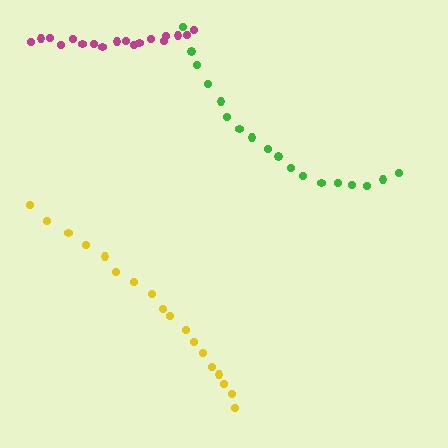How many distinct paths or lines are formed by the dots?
There are 3 distinct paths.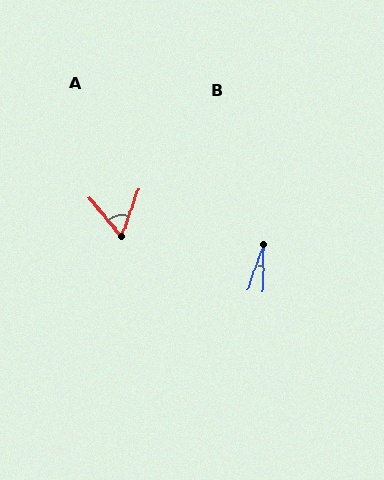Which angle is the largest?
A, at approximately 60 degrees.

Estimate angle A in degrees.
Approximately 60 degrees.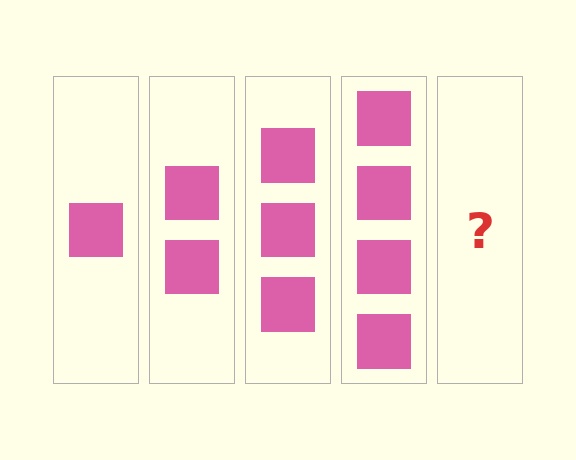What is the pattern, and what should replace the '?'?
The pattern is that each step adds one more square. The '?' should be 5 squares.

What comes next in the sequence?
The next element should be 5 squares.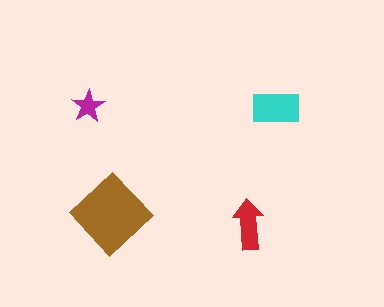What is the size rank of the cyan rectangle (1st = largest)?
2nd.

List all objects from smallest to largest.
The magenta star, the red arrow, the cyan rectangle, the brown diamond.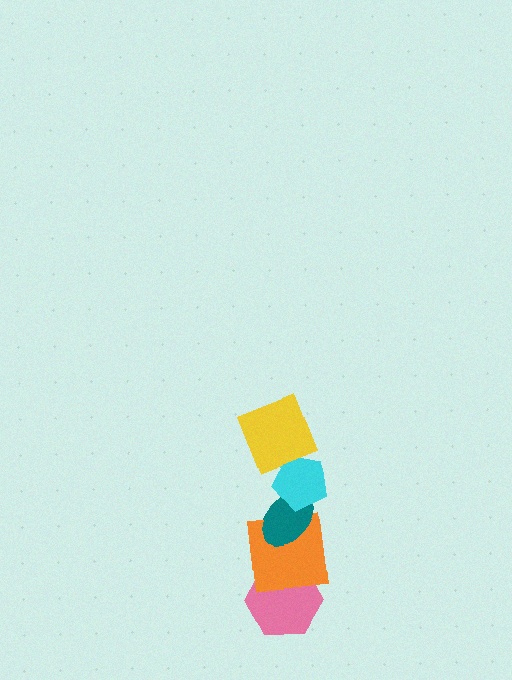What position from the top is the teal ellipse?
The teal ellipse is 3rd from the top.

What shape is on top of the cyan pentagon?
The yellow square is on top of the cyan pentagon.